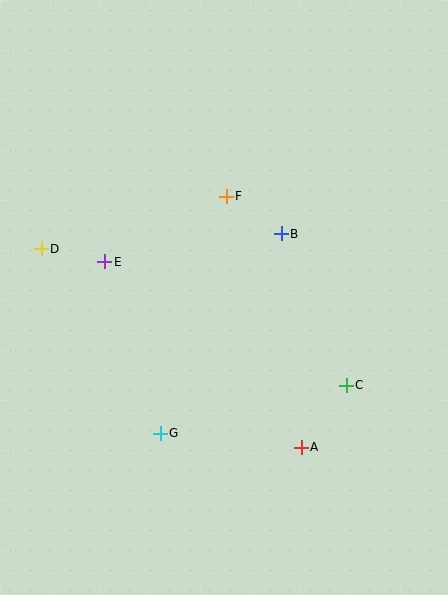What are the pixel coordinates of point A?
Point A is at (301, 447).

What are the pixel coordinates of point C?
Point C is at (346, 385).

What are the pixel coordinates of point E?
Point E is at (105, 262).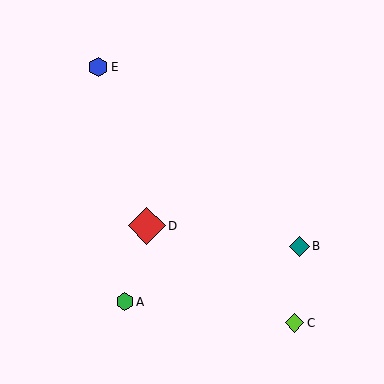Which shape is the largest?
The red diamond (labeled D) is the largest.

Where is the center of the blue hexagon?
The center of the blue hexagon is at (98, 67).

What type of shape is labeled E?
Shape E is a blue hexagon.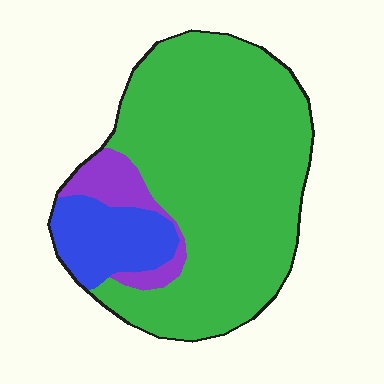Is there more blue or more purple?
Blue.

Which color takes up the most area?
Green, at roughly 75%.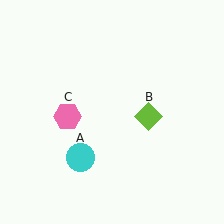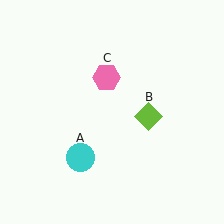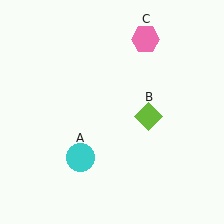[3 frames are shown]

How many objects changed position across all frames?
1 object changed position: pink hexagon (object C).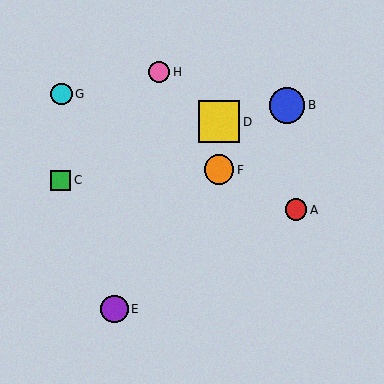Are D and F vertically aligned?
Yes, both are at x≈219.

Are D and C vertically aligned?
No, D is at x≈219 and C is at x≈61.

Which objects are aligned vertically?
Objects D, F are aligned vertically.